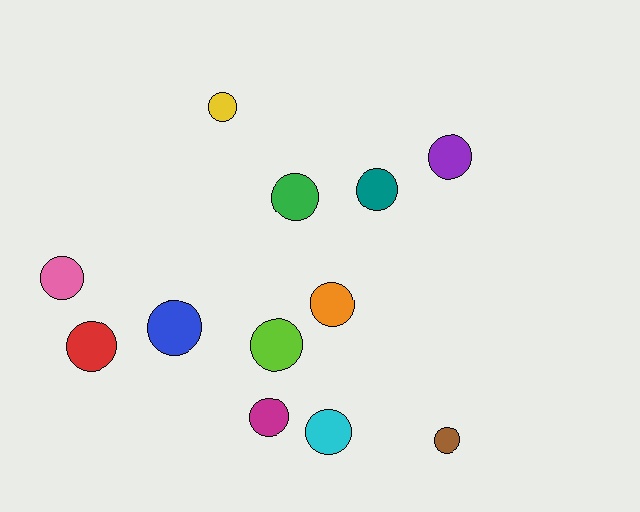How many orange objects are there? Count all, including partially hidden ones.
There is 1 orange object.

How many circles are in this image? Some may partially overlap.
There are 12 circles.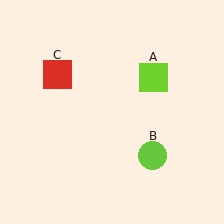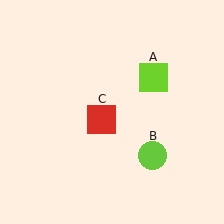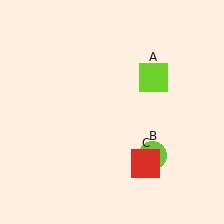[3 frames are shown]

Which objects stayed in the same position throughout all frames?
Lime square (object A) and lime circle (object B) remained stationary.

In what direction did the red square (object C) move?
The red square (object C) moved down and to the right.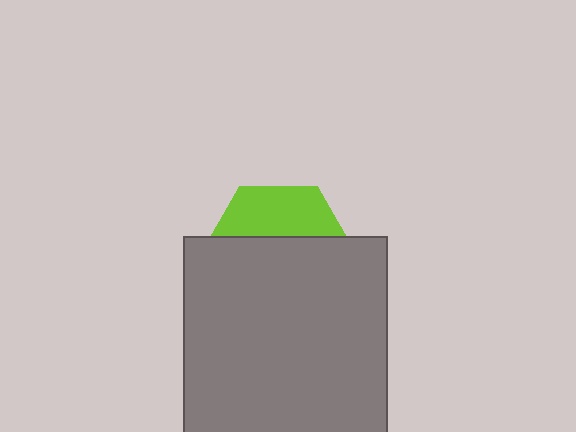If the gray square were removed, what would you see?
You would see the complete lime hexagon.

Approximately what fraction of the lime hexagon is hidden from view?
Roughly 67% of the lime hexagon is hidden behind the gray square.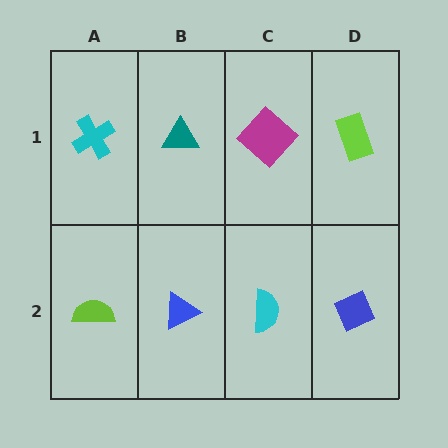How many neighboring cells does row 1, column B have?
3.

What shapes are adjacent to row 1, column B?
A blue triangle (row 2, column B), a cyan cross (row 1, column A), a magenta diamond (row 1, column C).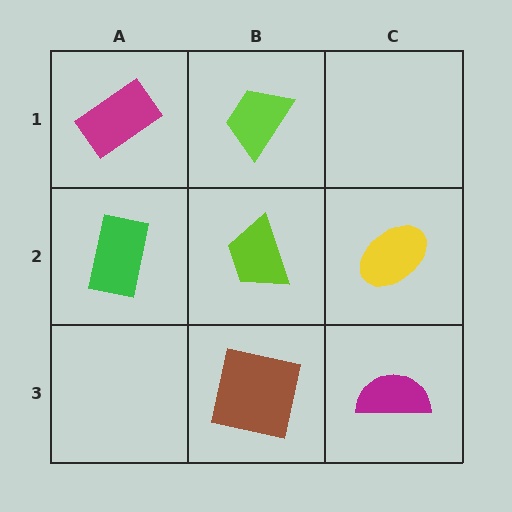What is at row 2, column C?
A yellow ellipse.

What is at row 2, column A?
A green rectangle.